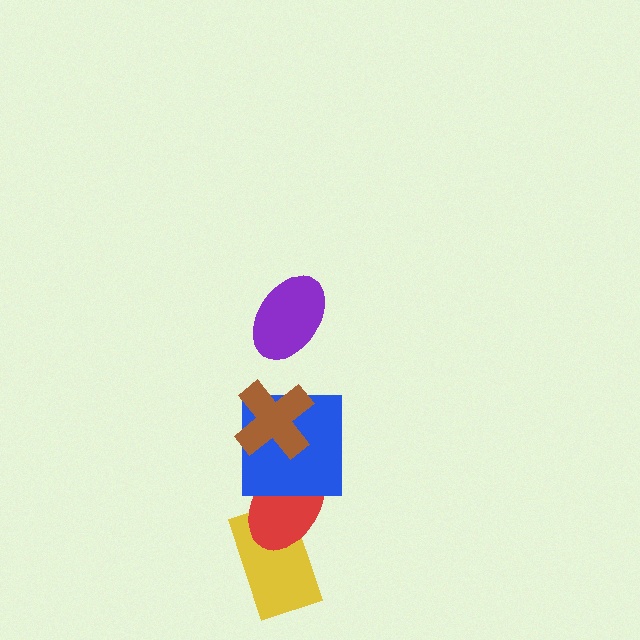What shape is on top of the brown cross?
The purple ellipse is on top of the brown cross.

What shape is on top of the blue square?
The brown cross is on top of the blue square.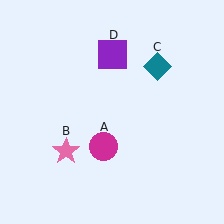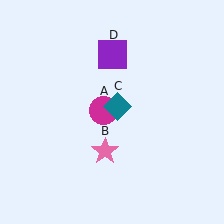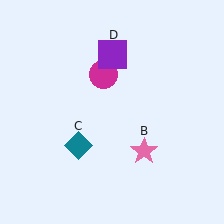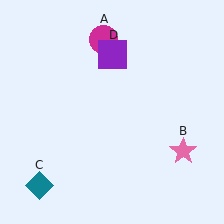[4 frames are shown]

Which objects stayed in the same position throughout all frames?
Purple square (object D) remained stationary.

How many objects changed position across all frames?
3 objects changed position: magenta circle (object A), pink star (object B), teal diamond (object C).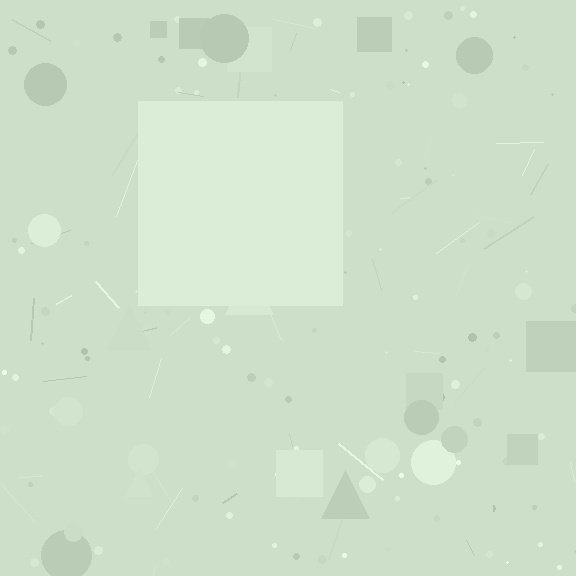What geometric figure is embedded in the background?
A square is embedded in the background.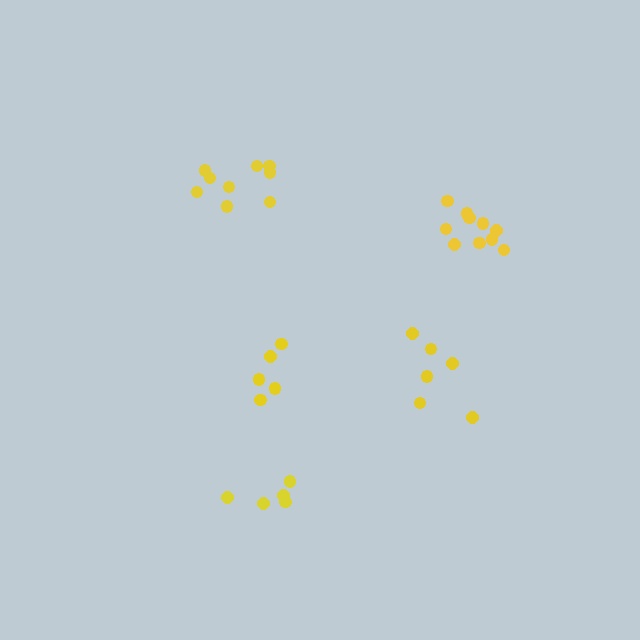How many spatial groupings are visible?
There are 5 spatial groupings.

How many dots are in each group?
Group 1: 5 dots, Group 2: 9 dots, Group 3: 6 dots, Group 4: 11 dots, Group 5: 5 dots (36 total).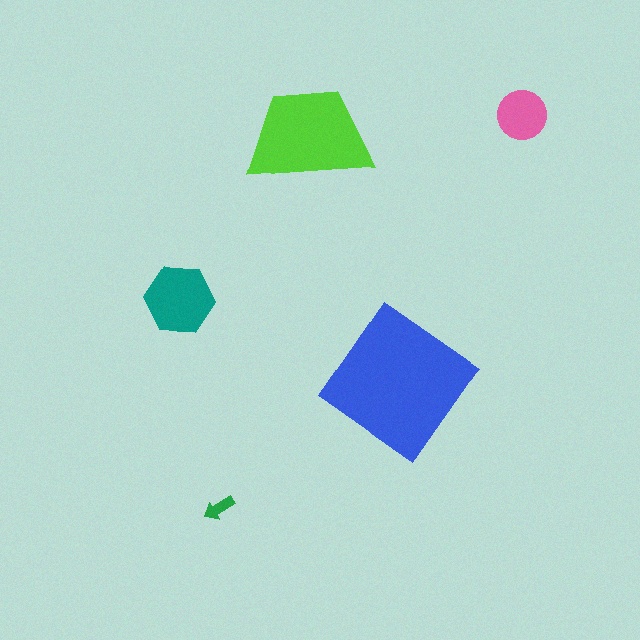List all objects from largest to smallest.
The blue diamond, the lime trapezoid, the teal hexagon, the pink circle, the green arrow.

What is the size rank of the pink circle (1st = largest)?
4th.